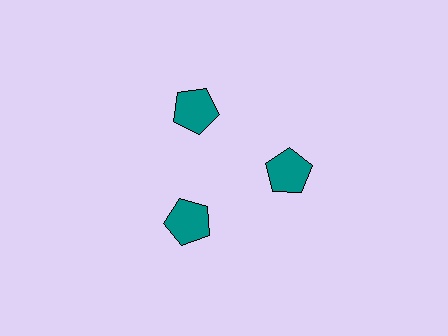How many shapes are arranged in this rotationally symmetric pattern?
There are 3 shapes, arranged in 3 groups of 1.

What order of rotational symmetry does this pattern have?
This pattern has 3-fold rotational symmetry.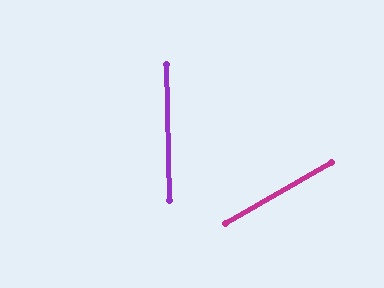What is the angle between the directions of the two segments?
Approximately 61 degrees.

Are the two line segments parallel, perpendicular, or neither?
Neither parallel nor perpendicular — they differ by about 61°.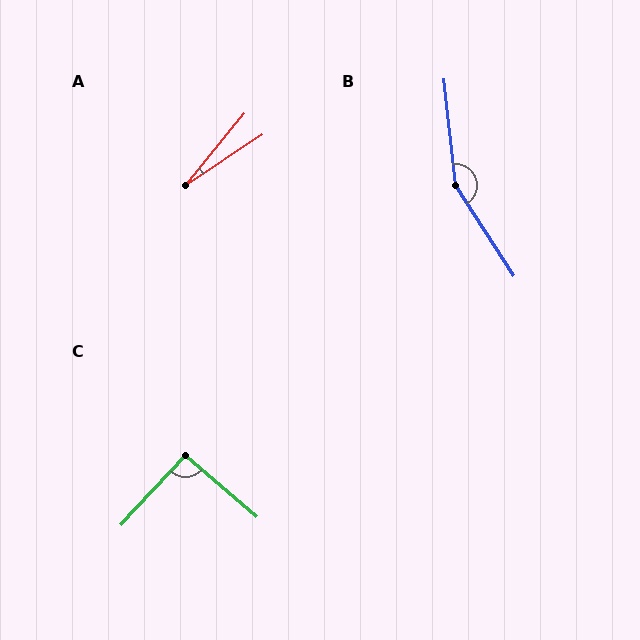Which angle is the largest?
B, at approximately 153 degrees.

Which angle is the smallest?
A, at approximately 17 degrees.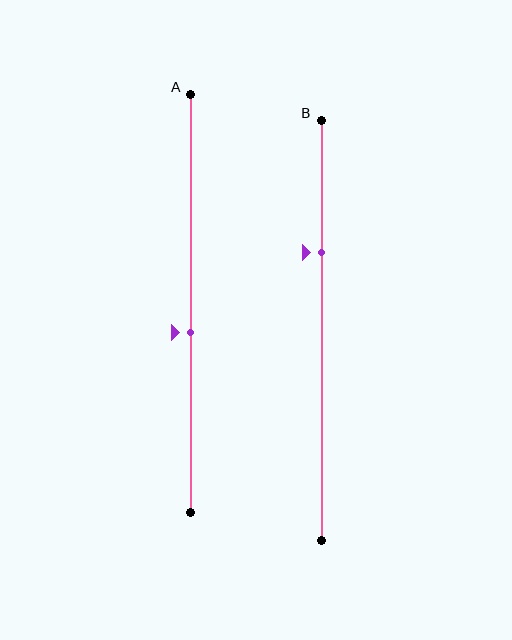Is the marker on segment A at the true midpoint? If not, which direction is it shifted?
No, the marker on segment A is shifted downward by about 7% of the segment length.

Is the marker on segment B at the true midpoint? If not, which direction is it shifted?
No, the marker on segment B is shifted upward by about 18% of the segment length.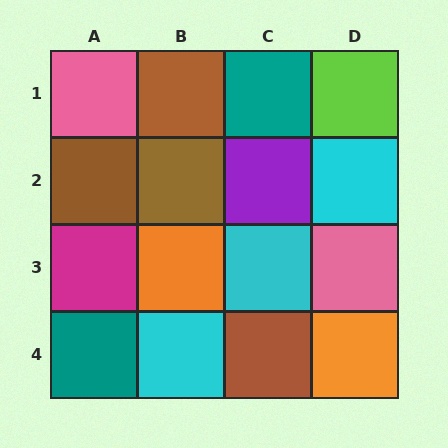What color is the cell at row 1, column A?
Pink.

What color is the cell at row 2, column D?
Cyan.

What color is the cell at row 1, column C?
Teal.